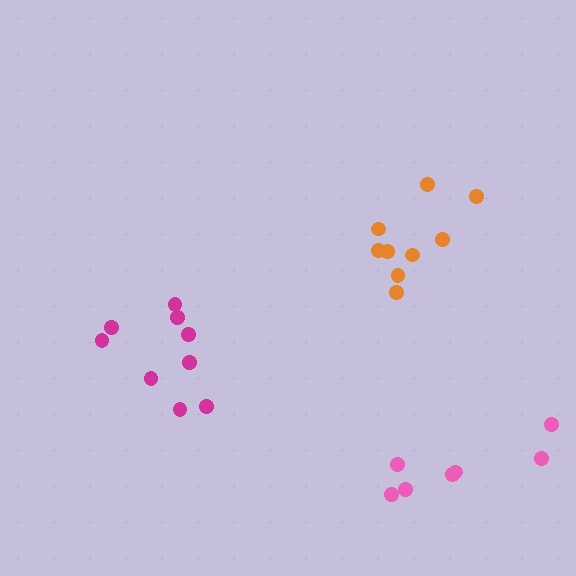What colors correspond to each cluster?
The clusters are colored: orange, magenta, pink.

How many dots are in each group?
Group 1: 9 dots, Group 2: 9 dots, Group 3: 7 dots (25 total).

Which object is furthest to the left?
The magenta cluster is leftmost.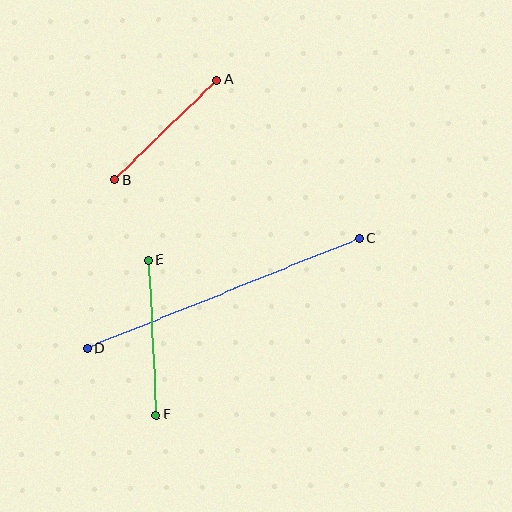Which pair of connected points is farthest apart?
Points C and D are farthest apart.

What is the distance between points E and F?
The distance is approximately 155 pixels.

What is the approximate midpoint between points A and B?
The midpoint is at approximately (166, 130) pixels.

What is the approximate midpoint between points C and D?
The midpoint is at approximately (223, 294) pixels.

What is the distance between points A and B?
The distance is approximately 143 pixels.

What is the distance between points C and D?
The distance is approximately 292 pixels.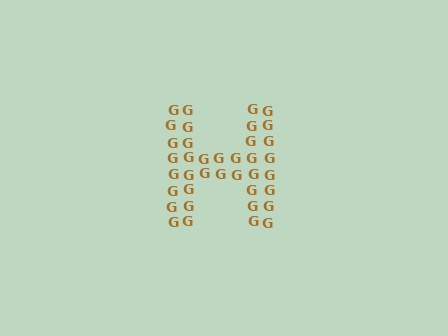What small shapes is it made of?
It is made of small letter G's.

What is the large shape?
The large shape is the letter H.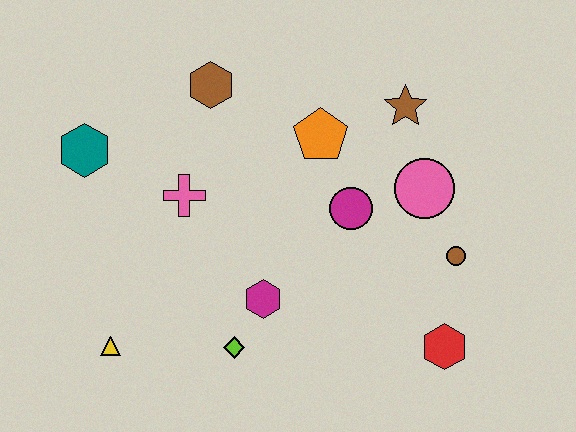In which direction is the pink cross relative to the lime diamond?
The pink cross is above the lime diamond.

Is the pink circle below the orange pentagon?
Yes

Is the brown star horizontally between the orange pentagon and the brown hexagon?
No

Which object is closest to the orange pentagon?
The magenta circle is closest to the orange pentagon.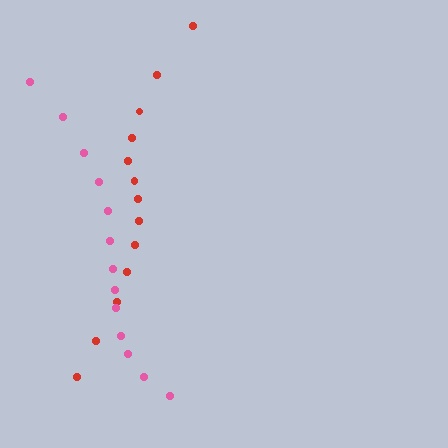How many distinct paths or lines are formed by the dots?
There are 2 distinct paths.